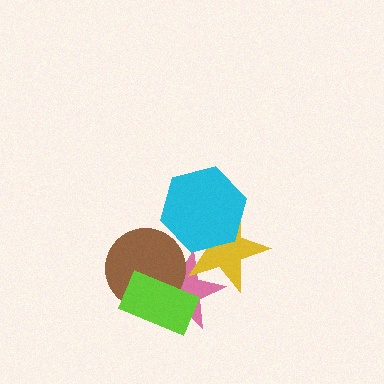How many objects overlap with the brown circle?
2 objects overlap with the brown circle.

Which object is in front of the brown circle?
The lime rectangle is in front of the brown circle.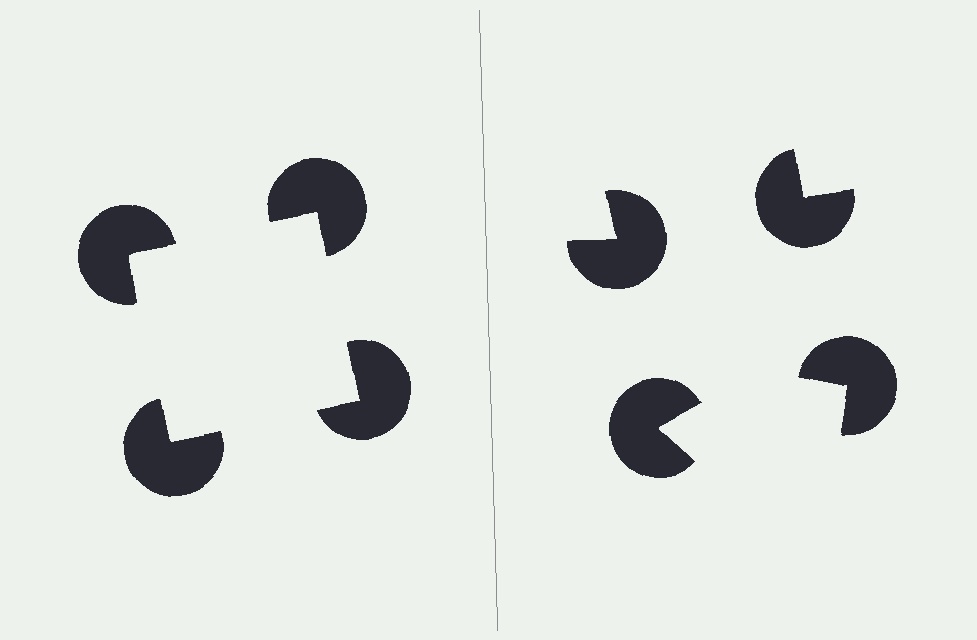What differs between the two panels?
The pac-man discs are positioned identically on both sides; only the wedge orientations differ. On the left they align to a square; on the right they are misaligned.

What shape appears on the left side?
An illusory square.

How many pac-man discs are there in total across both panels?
8 — 4 on each side.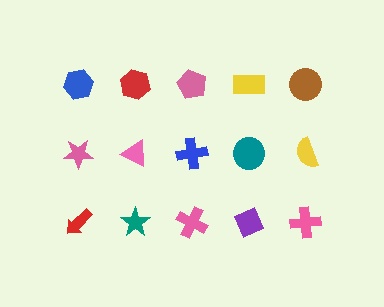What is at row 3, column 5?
A pink cross.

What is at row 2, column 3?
A blue cross.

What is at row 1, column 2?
A red hexagon.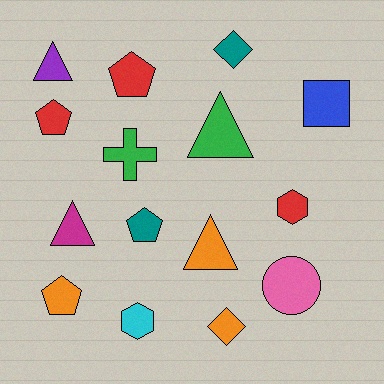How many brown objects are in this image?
There are no brown objects.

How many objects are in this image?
There are 15 objects.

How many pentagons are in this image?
There are 4 pentagons.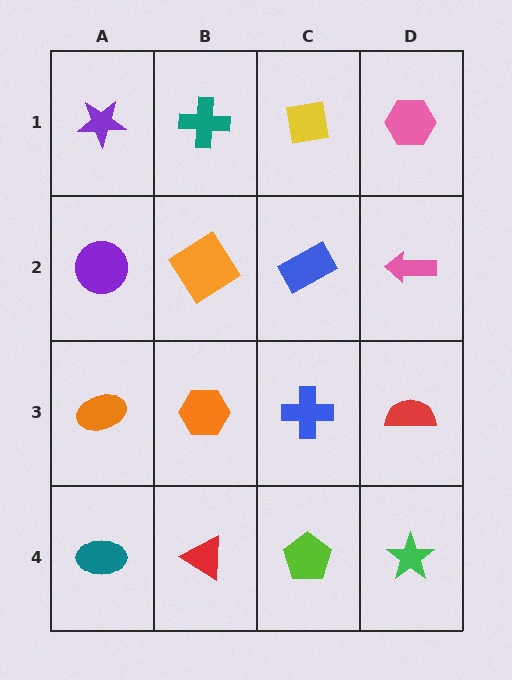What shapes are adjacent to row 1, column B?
An orange diamond (row 2, column B), a purple star (row 1, column A), a yellow square (row 1, column C).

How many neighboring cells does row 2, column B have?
4.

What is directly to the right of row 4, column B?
A lime pentagon.